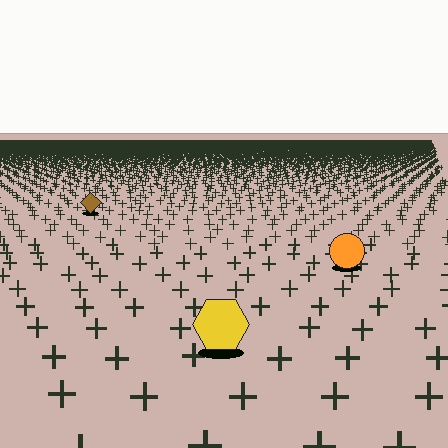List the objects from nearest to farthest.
From nearest to farthest: the yellow hexagon, the orange circle, the brown diamond.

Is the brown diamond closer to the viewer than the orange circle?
No. The orange circle is closer — you can tell from the texture gradient: the ground texture is coarser near it.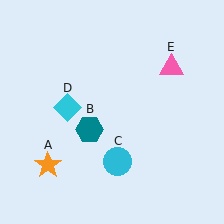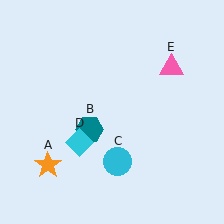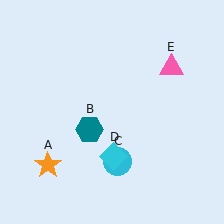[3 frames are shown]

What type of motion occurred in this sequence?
The cyan diamond (object D) rotated counterclockwise around the center of the scene.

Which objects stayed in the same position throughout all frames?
Orange star (object A) and teal hexagon (object B) and cyan circle (object C) and pink triangle (object E) remained stationary.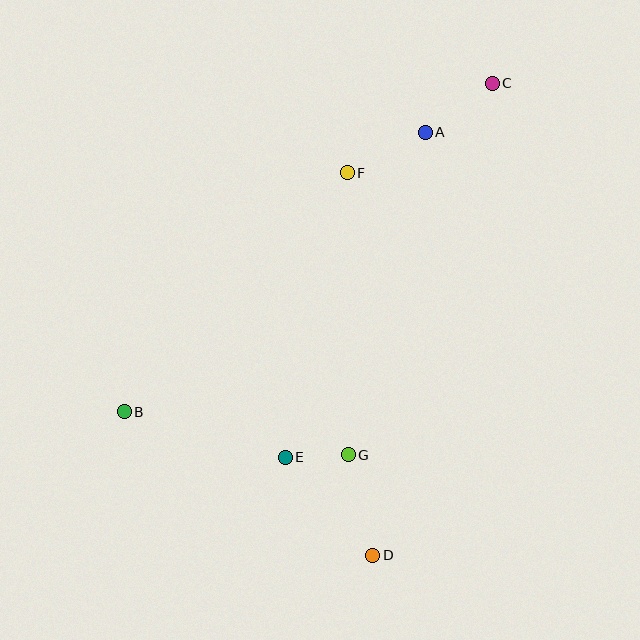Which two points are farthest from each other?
Points B and C are farthest from each other.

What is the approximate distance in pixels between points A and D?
The distance between A and D is approximately 427 pixels.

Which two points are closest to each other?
Points E and G are closest to each other.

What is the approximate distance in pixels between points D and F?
The distance between D and F is approximately 383 pixels.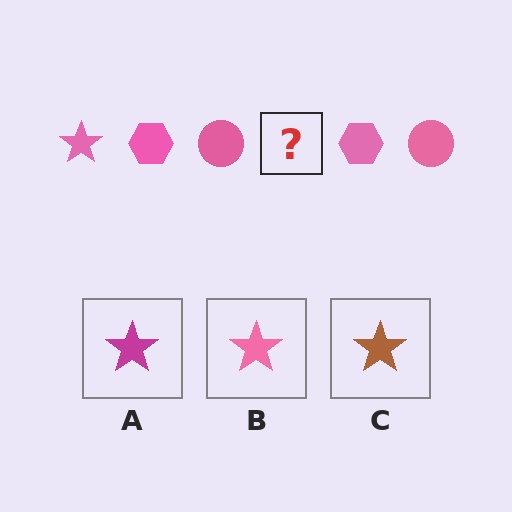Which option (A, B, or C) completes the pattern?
B.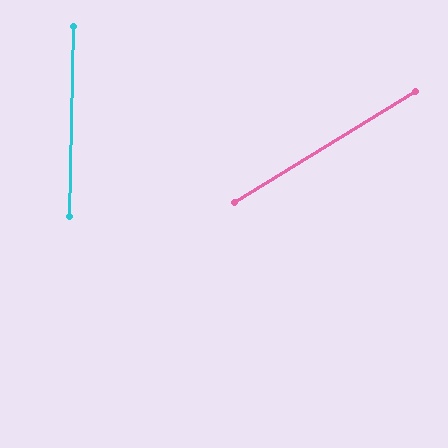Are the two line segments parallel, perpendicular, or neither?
Neither parallel nor perpendicular — they differ by about 57°.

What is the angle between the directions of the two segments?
Approximately 57 degrees.